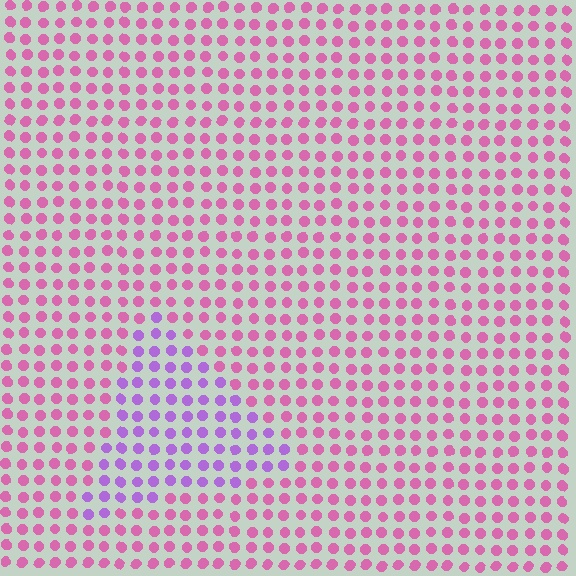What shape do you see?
I see a triangle.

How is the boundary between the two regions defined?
The boundary is defined purely by a slight shift in hue (about 44 degrees). Spacing, size, and orientation are identical on both sides.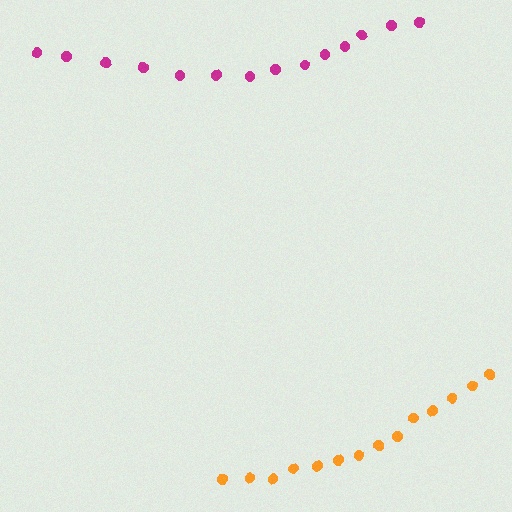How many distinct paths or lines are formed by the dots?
There are 2 distinct paths.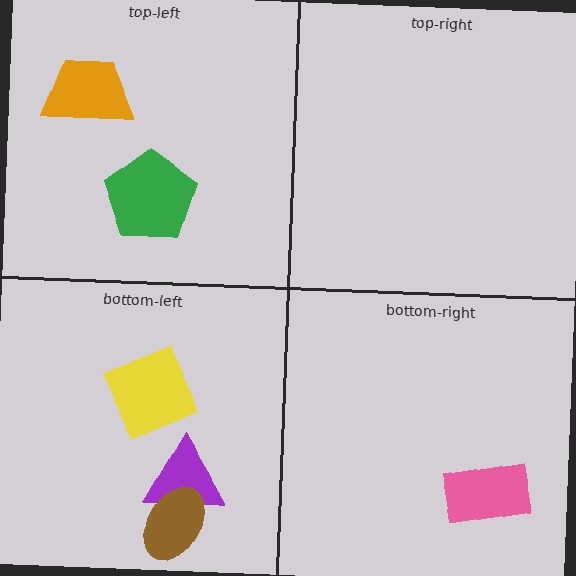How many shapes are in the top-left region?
2.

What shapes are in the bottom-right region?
The pink rectangle.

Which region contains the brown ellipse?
The bottom-left region.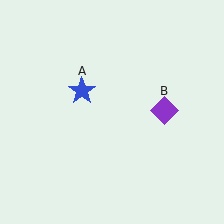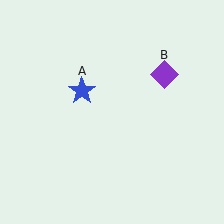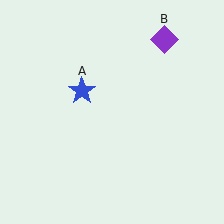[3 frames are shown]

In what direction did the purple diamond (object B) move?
The purple diamond (object B) moved up.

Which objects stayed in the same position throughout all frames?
Blue star (object A) remained stationary.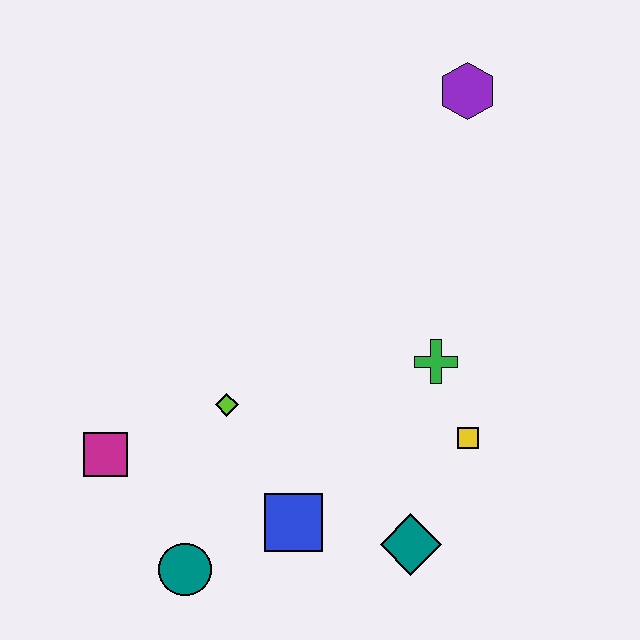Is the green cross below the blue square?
No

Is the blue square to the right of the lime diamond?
Yes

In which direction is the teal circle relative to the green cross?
The teal circle is to the left of the green cross.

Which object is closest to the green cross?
The yellow square is closest to the green cross.